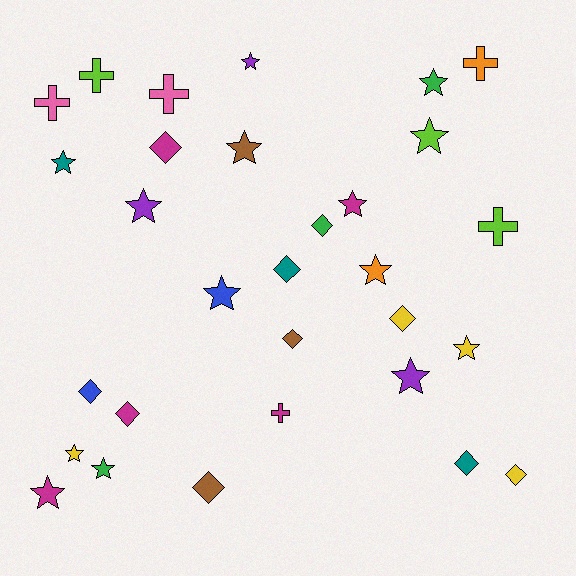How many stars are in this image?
There are 14 stars.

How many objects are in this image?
There are 30 objects.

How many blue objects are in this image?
There are 2 blue objects.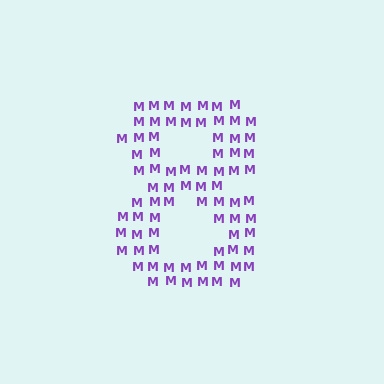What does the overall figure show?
The overall figure shows the digit 8.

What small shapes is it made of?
It is made of small letter M's.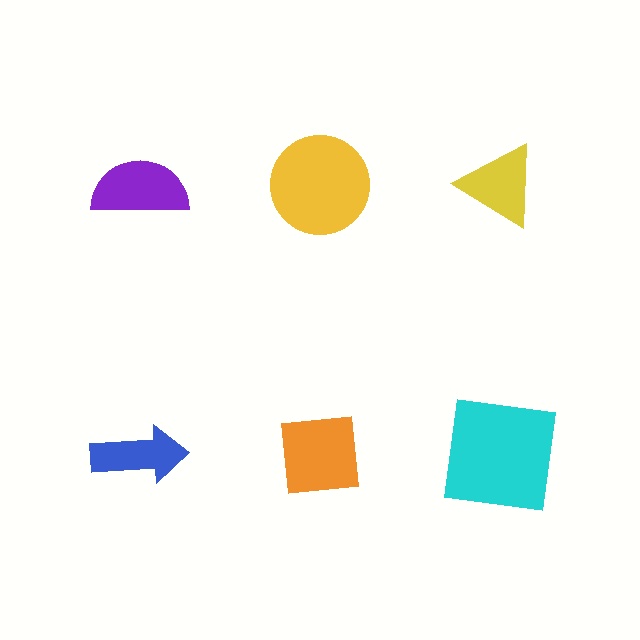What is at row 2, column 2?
An orange square.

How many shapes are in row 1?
3 shapes.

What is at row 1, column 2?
A yellow circle.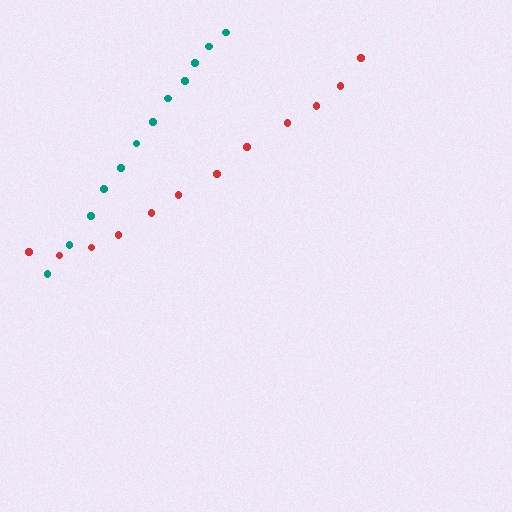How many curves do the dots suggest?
There are 2 distinct paths.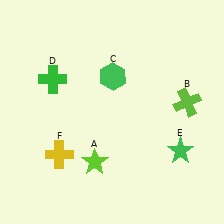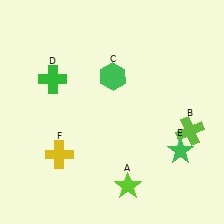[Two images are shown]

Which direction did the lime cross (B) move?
The lime cross (B) moved down.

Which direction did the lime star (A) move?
The lime star (A) moved right.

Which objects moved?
The objects that moved are: the lime star (A), the lime cross (B).